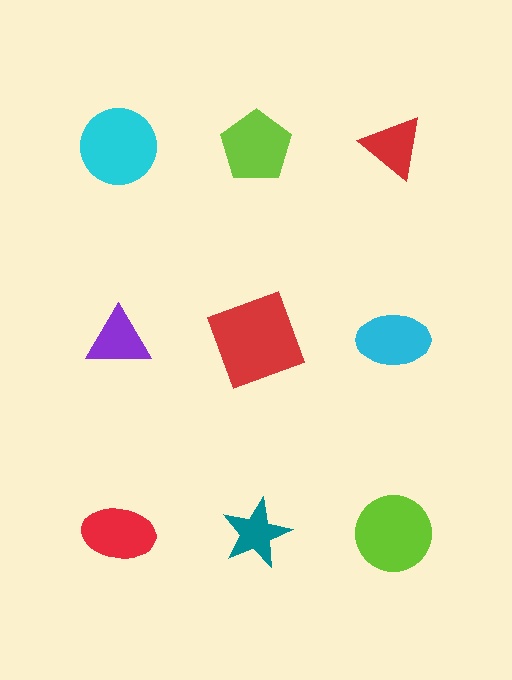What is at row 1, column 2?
A lime pentagon.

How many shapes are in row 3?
3 shapes.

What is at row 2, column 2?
A red square.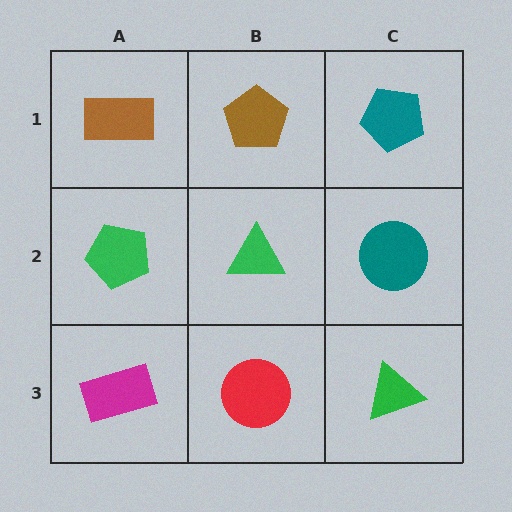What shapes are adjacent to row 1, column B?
A green triangle (row 2, column B), a brown rectangle (row 1, column A), a teal pentagon (row 1, column C).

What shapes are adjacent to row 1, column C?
A teal circle (row 2, column C), a brown pentagon (row 1, column B).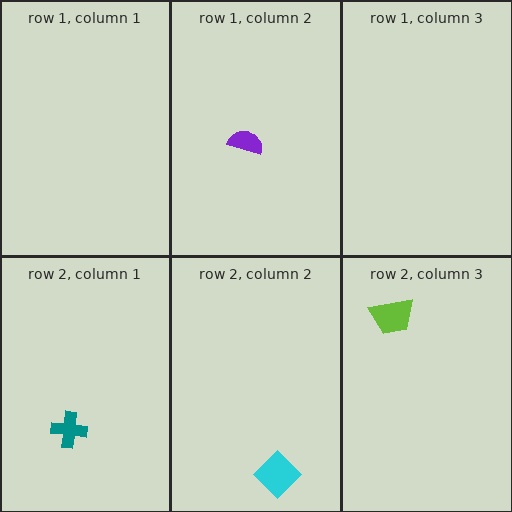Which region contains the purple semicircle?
The row 1, column 2 region.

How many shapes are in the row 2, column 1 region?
1.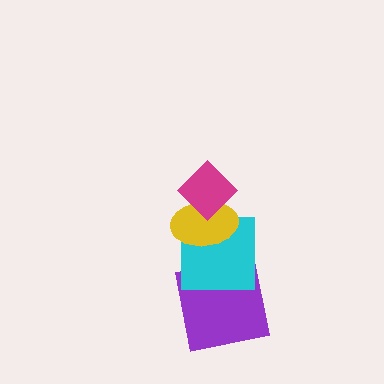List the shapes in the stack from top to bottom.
From top to bottom: the magenta diamond, the yellow ellipse, the cyan square, the purple square.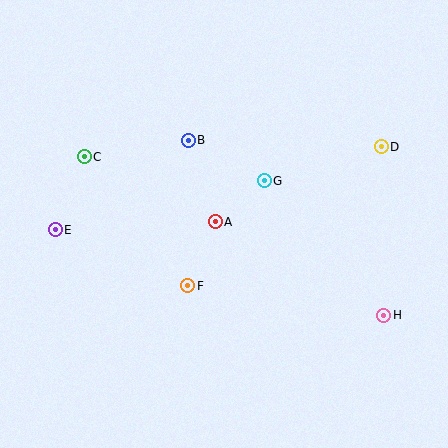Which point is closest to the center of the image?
Point A at (215, 222) is closest to the center.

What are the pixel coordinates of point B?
Point B is at (188, 140).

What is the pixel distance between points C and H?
The distance between C and H is 339 pixels.